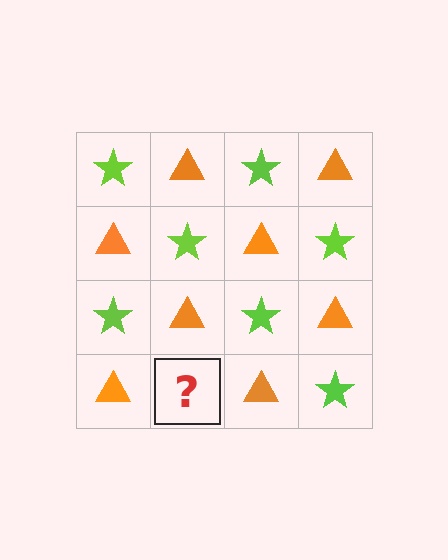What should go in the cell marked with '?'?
The missing cell should contain a lime star.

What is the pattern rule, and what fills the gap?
The rule is that it alternates lime star and orange triangle in a checkerboard pattern. The gap should be filled with a lime star.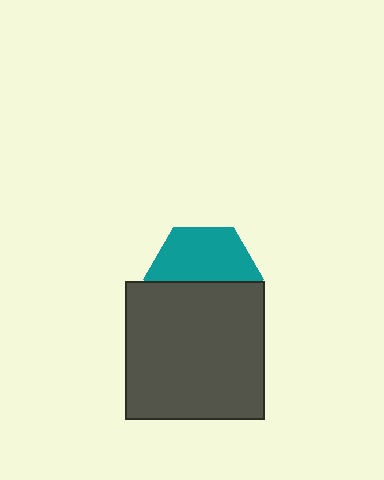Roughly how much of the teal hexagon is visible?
About half of it is visible (roughly 53%).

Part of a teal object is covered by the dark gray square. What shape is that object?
It is a hexagon.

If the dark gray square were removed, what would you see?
You would see the complete teal hexagon.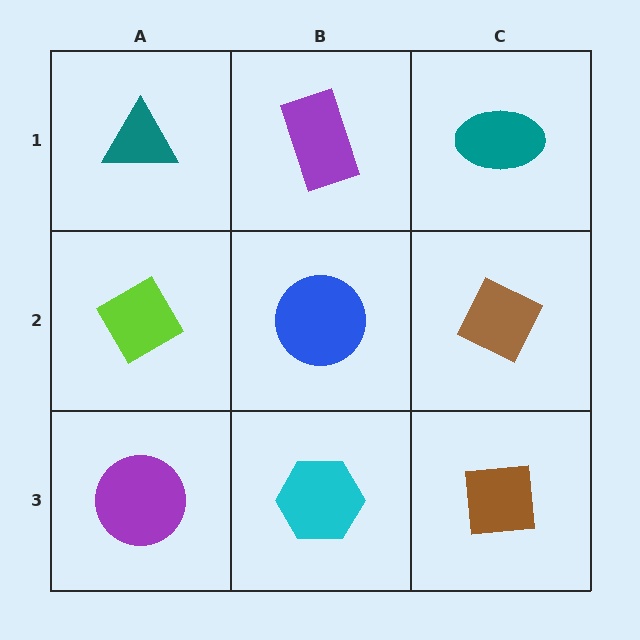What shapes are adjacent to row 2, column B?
A purple rectangle (row 1, column B), a cyan hexagon (row 3, column B), a lime diamond (row 2, column A), a brown diamond (row 2, column C).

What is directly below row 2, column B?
A cyan hexagon.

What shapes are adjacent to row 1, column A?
A lime diamond (row 2, column A), a purple rectangle (row 1, column B).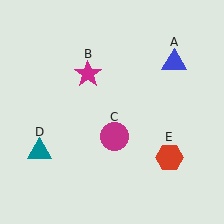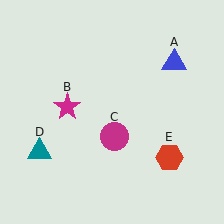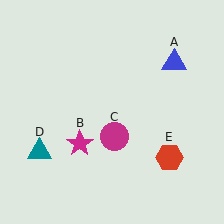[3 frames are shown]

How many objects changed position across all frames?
1 object changed position: magenta star (object B).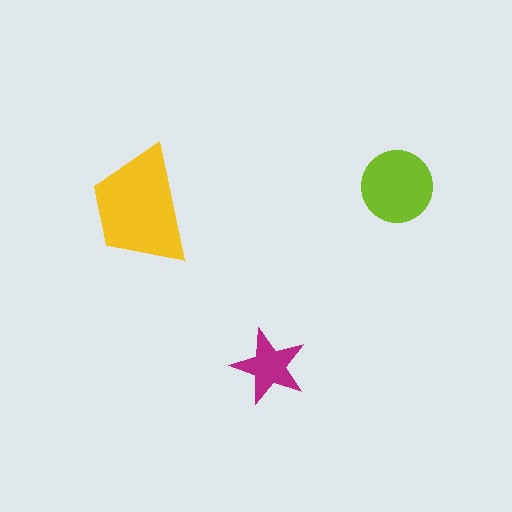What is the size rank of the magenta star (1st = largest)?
3rd.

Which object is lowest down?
The magenta star is bottommost.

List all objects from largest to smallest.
The yellow trapezoid, the lime circle, the magenta star.